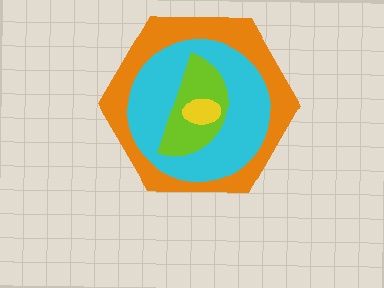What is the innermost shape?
The yellow ellipse.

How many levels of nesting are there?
4.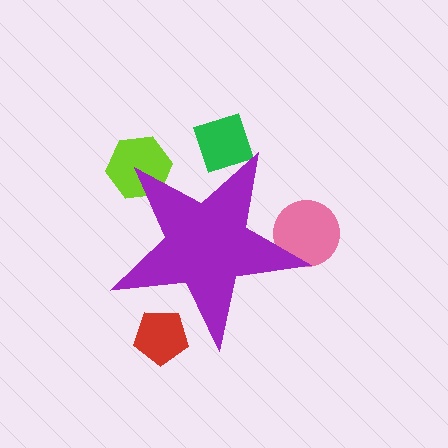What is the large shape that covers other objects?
A purple star.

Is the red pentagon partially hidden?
Yes, the red pentagon is partially hidden behind the purple star.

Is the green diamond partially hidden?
Yes, the green diamond is partially hidden behind the purple star.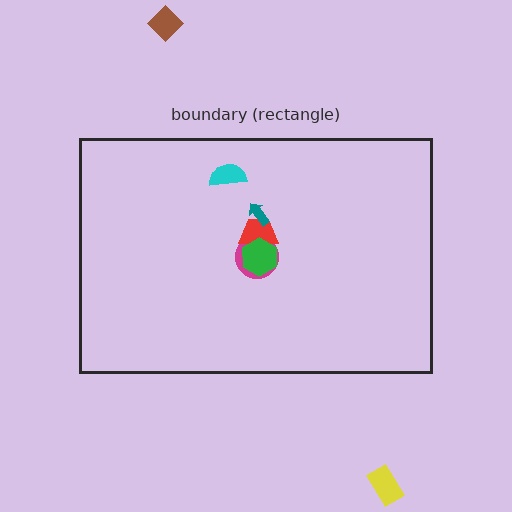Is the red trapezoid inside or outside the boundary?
Inside.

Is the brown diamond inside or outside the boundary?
Outside.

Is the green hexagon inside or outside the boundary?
Inside.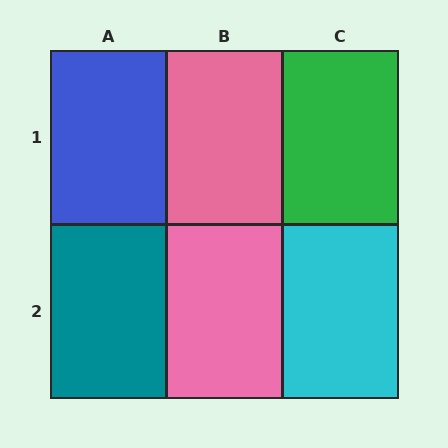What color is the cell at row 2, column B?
Pink.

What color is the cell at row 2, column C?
Cyan.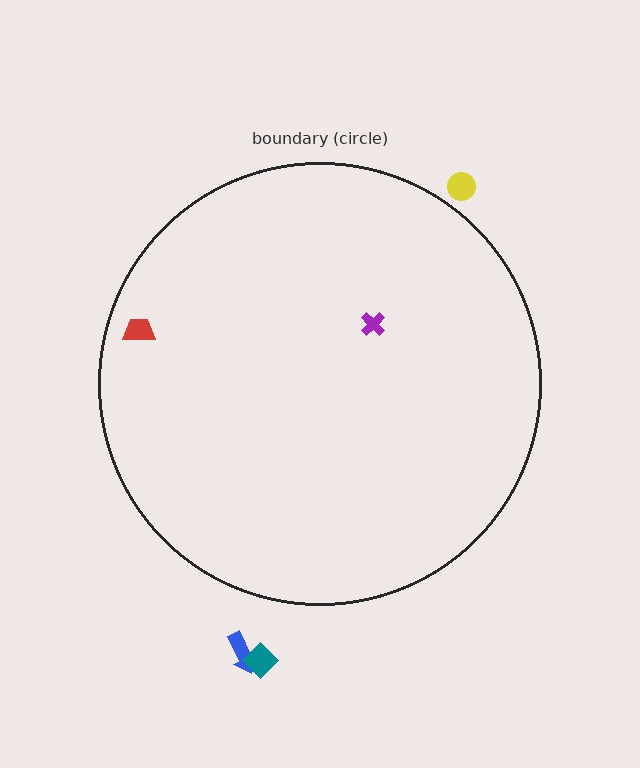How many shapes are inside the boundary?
2 inside, 3 outside.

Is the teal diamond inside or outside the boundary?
Outside.